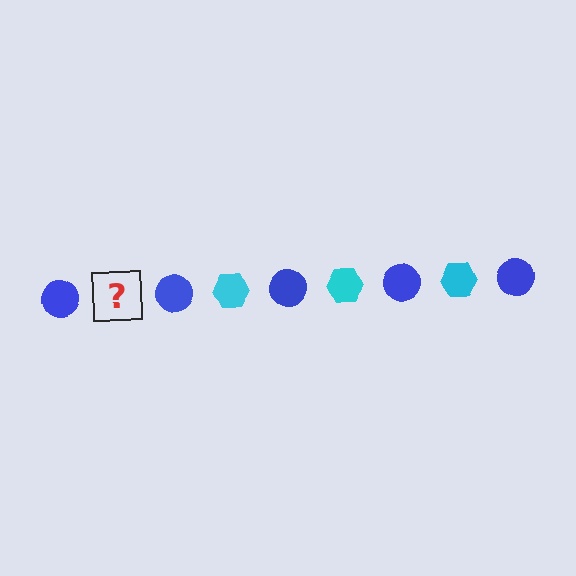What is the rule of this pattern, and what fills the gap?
The rule is that the pattern alternates between blue circle and cyan hexagon. The gap should be filled with a cyan hexagon.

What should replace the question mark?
The question mark should be replaced with a cyan hexagon.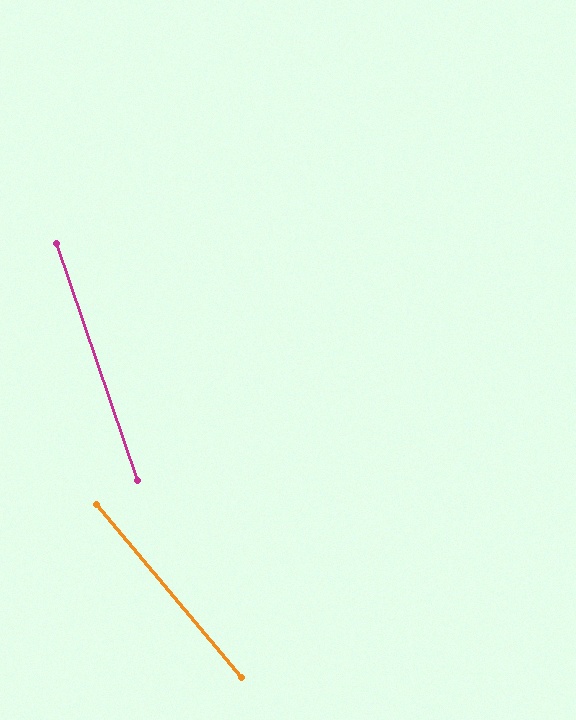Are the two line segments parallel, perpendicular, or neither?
Neither parallel nor perpendicular — they differ by about 21°.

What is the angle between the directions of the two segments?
Approximately 21 degrees.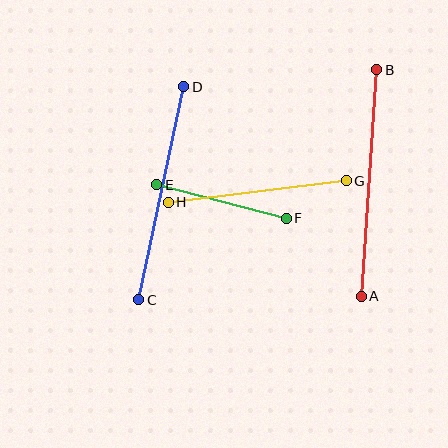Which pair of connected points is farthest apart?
Points A and B are farthest apart.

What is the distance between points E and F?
The distance is approximately 134 pixels.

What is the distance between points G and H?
The distance is approximately 179 pixels.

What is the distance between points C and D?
The distance is approximately 217 pixels.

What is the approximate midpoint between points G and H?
The midpoint is at approximately (257, 191) pixels.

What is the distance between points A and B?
The distance is approximately 227 pixels.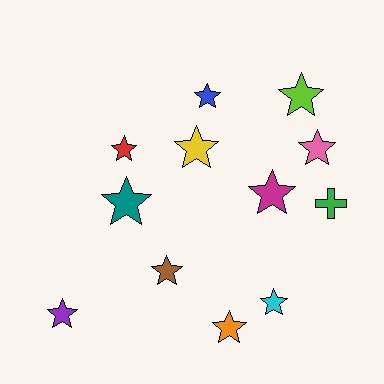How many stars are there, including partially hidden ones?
There are 11 stars.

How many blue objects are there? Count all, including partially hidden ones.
There is 1 blue object.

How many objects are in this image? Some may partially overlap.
There are 12 objects.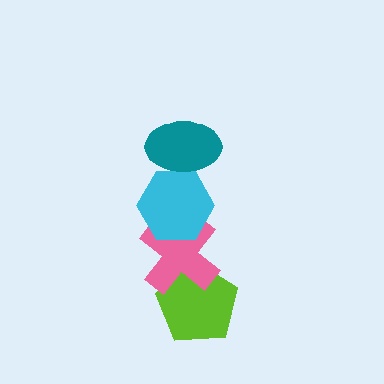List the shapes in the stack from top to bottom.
From top to bottom: the teal ellipse, the cyan hexagon, the pink cross, the lime pentagon.